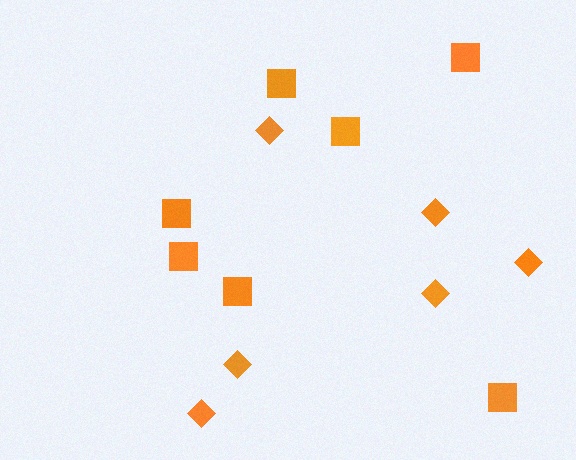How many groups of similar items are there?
There are 2 groups: one group of squares (7) and one group of diamonds (6).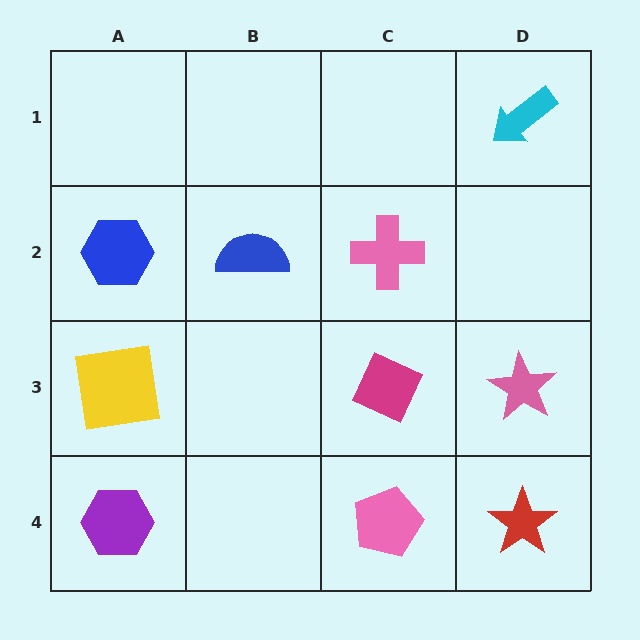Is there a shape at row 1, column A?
No, that cell is empty.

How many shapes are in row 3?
3 shapes.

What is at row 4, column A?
A purple hexagon.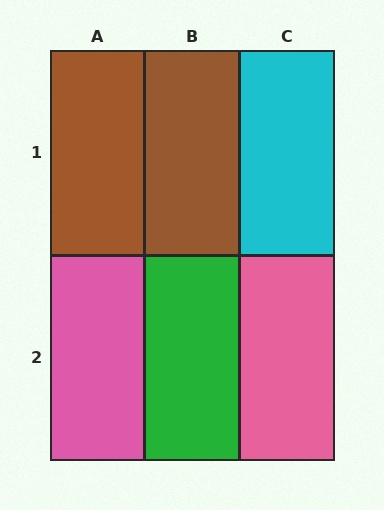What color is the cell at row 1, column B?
Brown.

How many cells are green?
1 cell is green.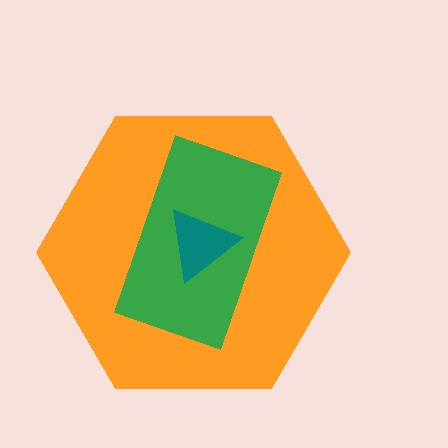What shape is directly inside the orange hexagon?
The green rectangle.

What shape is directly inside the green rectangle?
The teal triangle.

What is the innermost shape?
The teal triangle.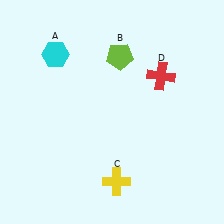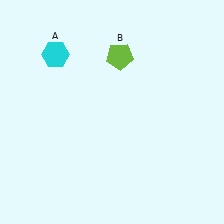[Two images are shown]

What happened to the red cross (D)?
The red cross (D) was removed in Image 2. It was in the top-right area of Image 1.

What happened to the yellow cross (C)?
The yellow cross (C) was removed in Image 2. It was in the bottom-right area of Image 1.